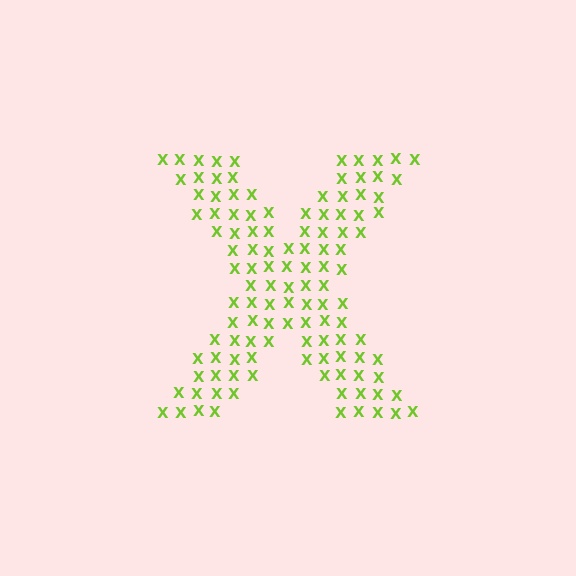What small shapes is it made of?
It is made of small letter X's.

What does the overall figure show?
The overall figure shows the letter X.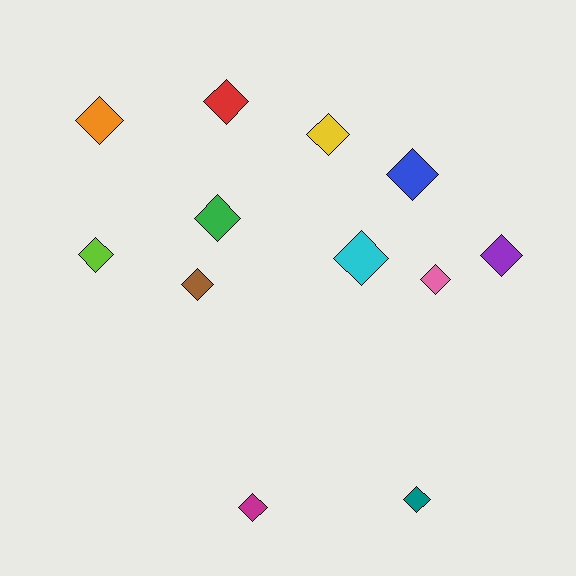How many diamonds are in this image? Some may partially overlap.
There are 12 diamonds.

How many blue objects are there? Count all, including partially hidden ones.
There is 1 blue object.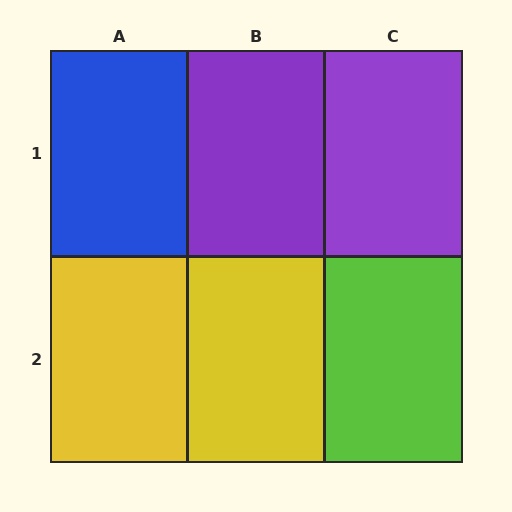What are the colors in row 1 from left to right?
Blue, purple, purple.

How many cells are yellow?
2 cells are yellow.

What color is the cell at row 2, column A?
Yellow.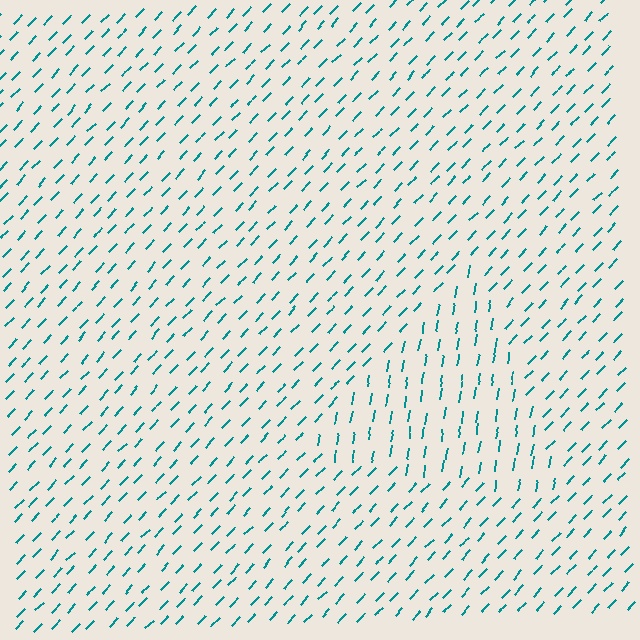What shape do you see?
I see a triangle.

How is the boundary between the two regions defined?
The boundary is defined purely by a change in line orientation (approximately 34 degrees difference). All lines are the same color and thickness.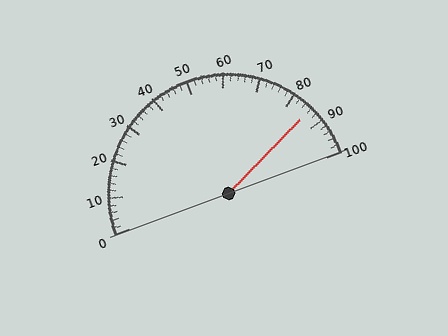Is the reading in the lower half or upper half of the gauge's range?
The reading is in the upper half of the range (0 to 100).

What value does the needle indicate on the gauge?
The needle indicates approximately 86.